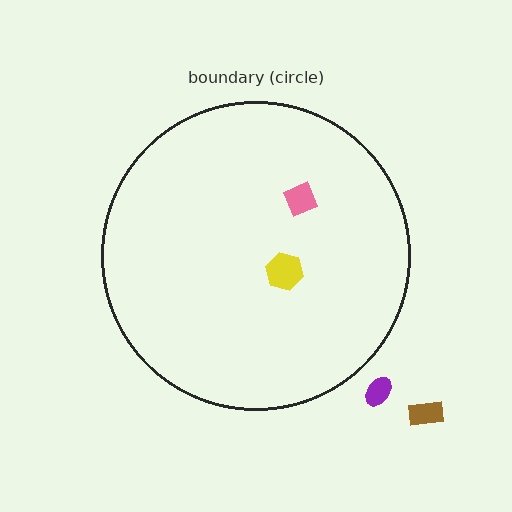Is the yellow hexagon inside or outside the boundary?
Inside.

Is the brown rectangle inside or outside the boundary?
Outside.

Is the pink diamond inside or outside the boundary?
Inside.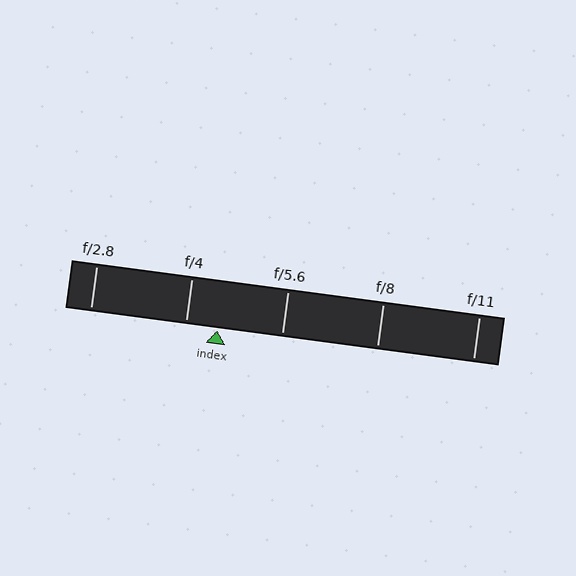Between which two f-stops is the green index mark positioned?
The index mark is between f/4 and f/5.6.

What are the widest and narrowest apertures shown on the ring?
The widest aperture shown is f/2.8 and the narrowest is f/11.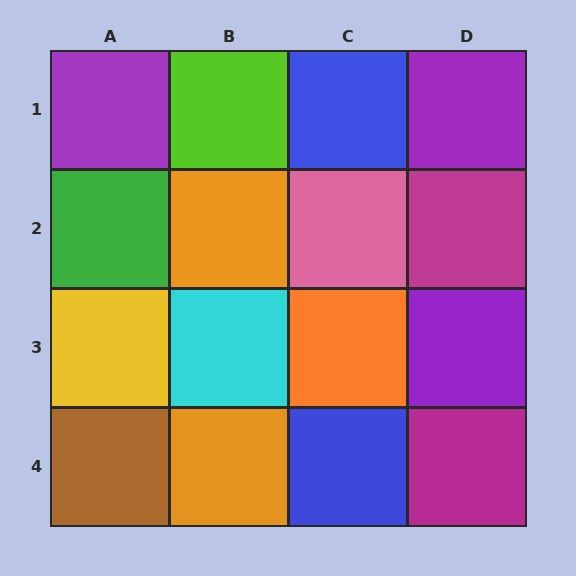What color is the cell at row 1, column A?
Purple.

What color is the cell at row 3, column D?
Purple.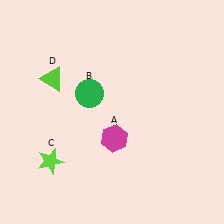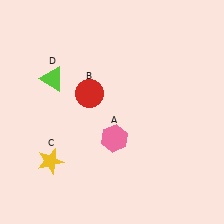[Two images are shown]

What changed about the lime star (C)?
In Image 1, C is lime. In Image 2, it changed to yellow.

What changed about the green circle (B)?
In Image 1, B is green. In Image 2, it changed to red.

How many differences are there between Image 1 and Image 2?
There are 3 differences between the two images.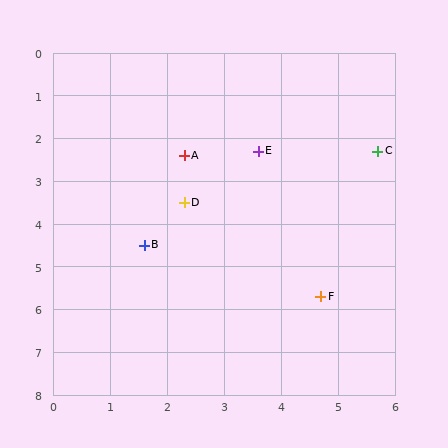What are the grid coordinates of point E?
Point E is at approximately (3.6, 2.3).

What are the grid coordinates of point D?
Point D is at approximately (2.3, 3.5).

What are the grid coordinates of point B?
Point B is at approximately (1.6, 4.5).